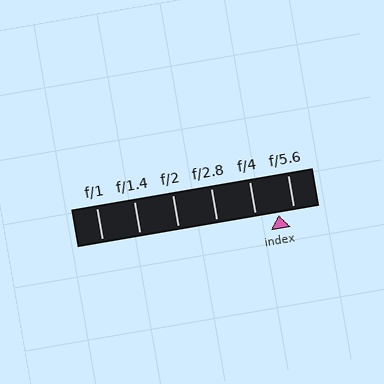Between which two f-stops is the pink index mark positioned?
The index mark is between f/4 and f/5.6.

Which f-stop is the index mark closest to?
The index mark is closest to f/5.6.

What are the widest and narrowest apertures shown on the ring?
The widest aperture shown is f/1 and the narrowest is f/5.6.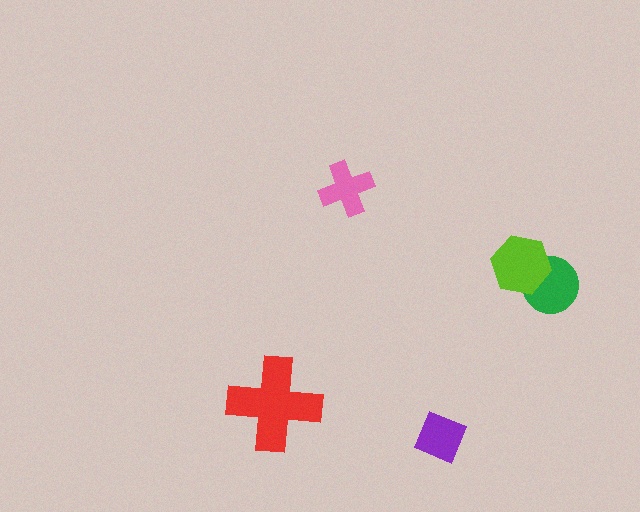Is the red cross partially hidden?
No, no other shape covers it.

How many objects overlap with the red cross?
0 objects overlap with the red cross.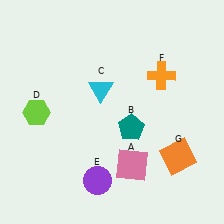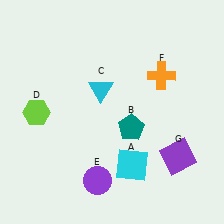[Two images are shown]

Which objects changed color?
A changed from pink to cyan. G changed from orange to purple.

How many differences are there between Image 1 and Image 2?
There are 2 differences between the two images.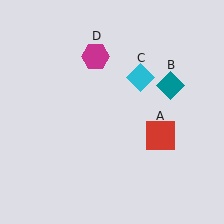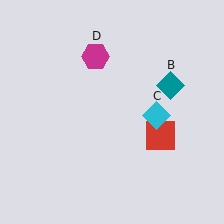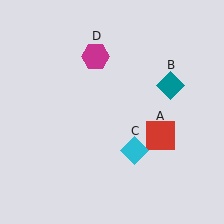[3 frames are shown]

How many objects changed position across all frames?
1 object changed position: cyan diamond (object C).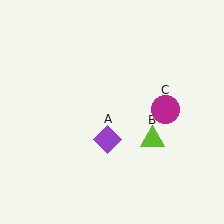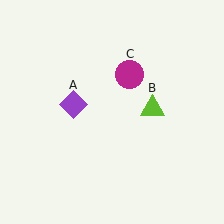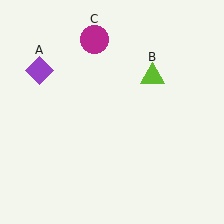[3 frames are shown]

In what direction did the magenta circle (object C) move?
The magenta circle (object C) moved up and to the left.